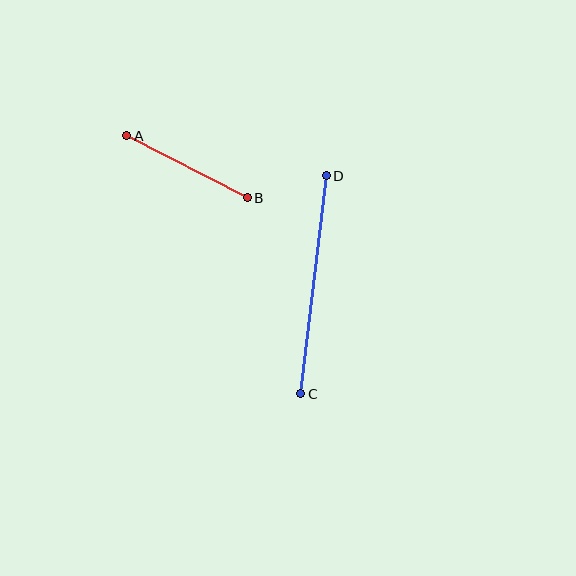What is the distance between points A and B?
The distance is approximately 135 pixels.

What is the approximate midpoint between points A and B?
The midpoint is at approximately (187, 167) pixels.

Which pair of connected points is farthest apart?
Points C and D are farthest apart.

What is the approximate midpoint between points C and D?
The midpoint is at approximately (313, 285) pixels.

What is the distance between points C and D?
The distance is approximately 220 pixels.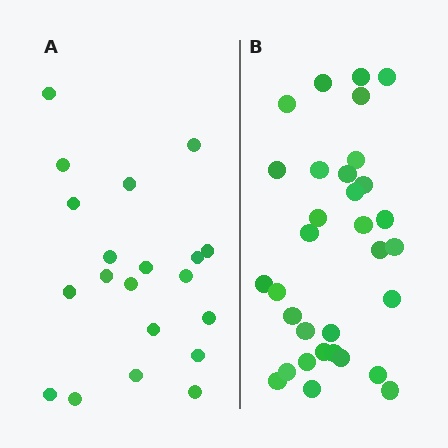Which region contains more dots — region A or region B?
Region B (the right region) has more dots.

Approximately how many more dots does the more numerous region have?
Region B has roughly 12 or so more dots than region A.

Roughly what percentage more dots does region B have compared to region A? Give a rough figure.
About 60% more.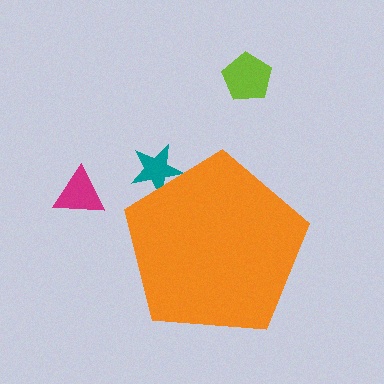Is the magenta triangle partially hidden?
No, the magenta triangle is fully visible.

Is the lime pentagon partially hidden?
No, the lime pentagon is fully visible.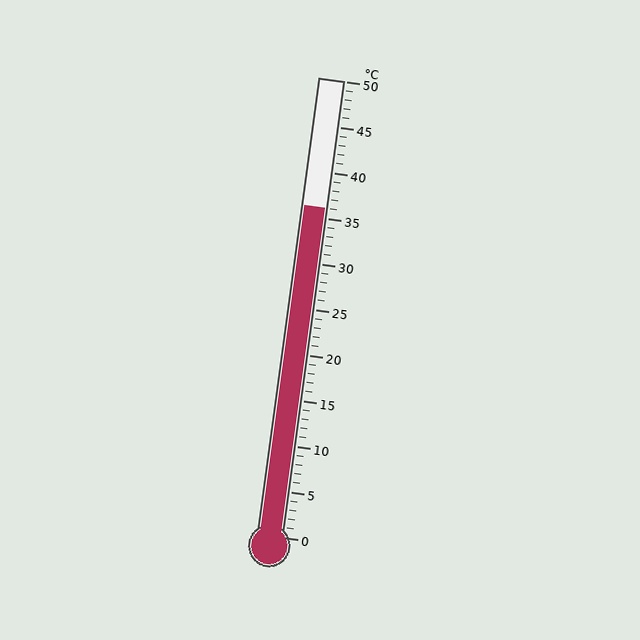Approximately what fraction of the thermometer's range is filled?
The thermometer is filled to approximately 70% of its range.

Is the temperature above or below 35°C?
The temperature is above 35°C.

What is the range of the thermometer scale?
The thermometer scale ranges from 0°C to 50°C.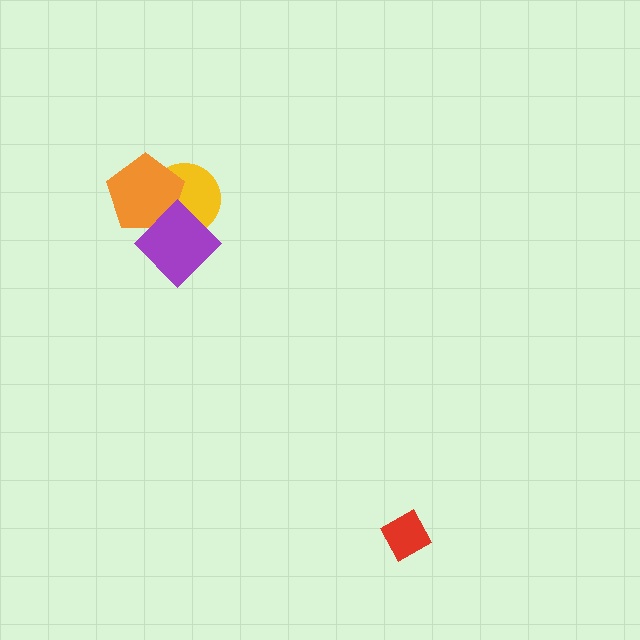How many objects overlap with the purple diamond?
2 objects overlap with the purple diamond.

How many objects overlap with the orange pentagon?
2 objects overlap with the orange pentagon.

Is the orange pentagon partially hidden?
Yes, it is partially covered by another shape.